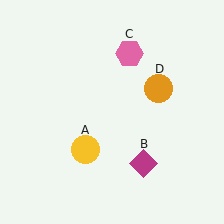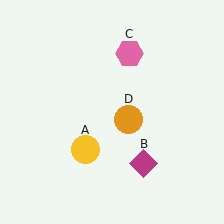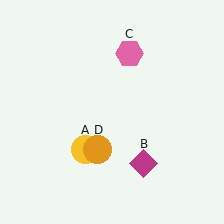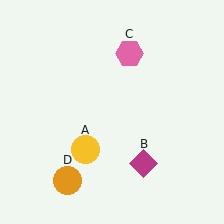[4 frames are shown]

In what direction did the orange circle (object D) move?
The orange circle (object D) moved down and to the left.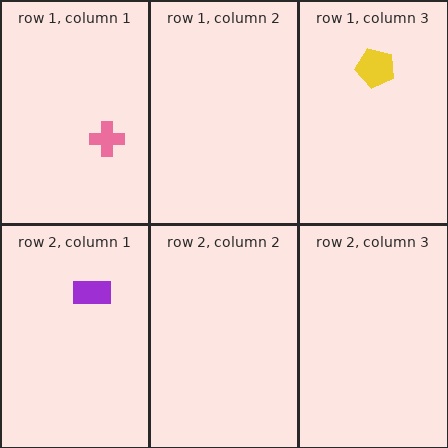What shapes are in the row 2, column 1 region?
The purple rectangle.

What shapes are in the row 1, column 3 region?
The yellow pentagon.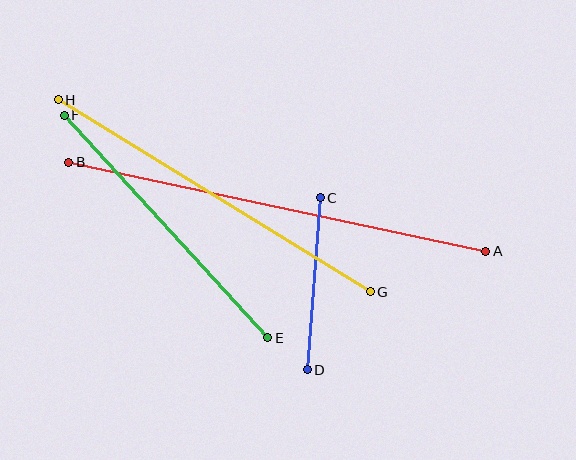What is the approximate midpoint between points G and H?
The midpoint is at approximately (214, 196) pixels.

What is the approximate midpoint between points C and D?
The midpoint is at approximately (314, 284) pixels.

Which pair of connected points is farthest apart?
Points A and B are farthest apart.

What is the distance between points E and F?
The distance is approximately 301 pixels.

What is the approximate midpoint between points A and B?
The midpoint is at approximately (277, 207) pixels.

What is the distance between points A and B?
The distance is approximately 426 pixels.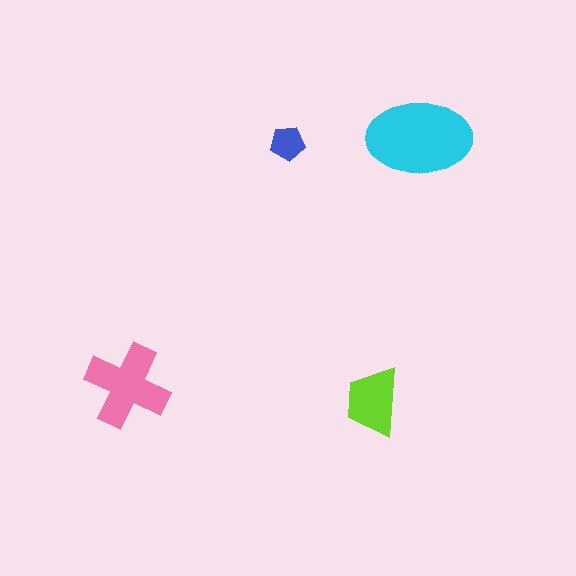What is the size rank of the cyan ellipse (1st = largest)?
1st.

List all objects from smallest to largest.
The blue pentagon, the lime trapezoid, the pink cross, the cyan ellipse.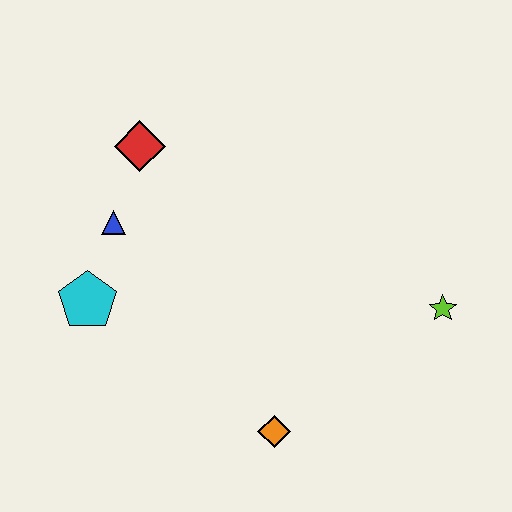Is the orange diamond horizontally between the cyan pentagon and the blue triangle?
No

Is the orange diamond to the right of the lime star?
No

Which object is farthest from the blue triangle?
The lime star is farthest from the blue triangle.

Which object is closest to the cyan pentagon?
The blue triangle is closest to the cyan pentagon.